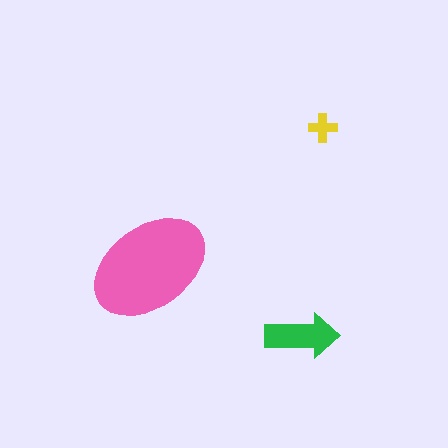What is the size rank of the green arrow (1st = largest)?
2nd.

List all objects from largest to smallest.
The pink ellipse, the green arrow, the yellow cross.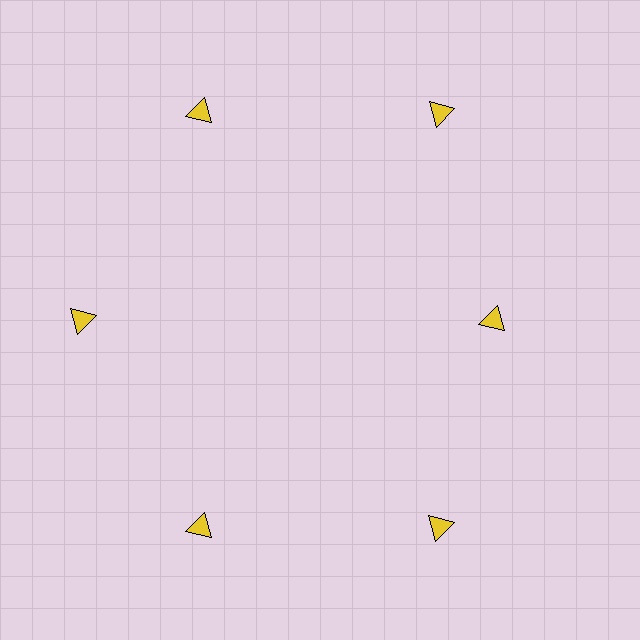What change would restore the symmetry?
The symmetry would be restored by moving it outward, back onto the ring so that all 6 triangles sit at equal angles and equal distance from the center.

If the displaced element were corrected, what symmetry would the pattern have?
It would have 6-fold rotational symmetry — the pattern would map onto itself every 60 degrees.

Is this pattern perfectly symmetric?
No. The 6 yellow triangles are arranged in a ring, but one element near the 3 o'clock position is pulled inward toward the center, breaking the 6-fold rotational symmetry.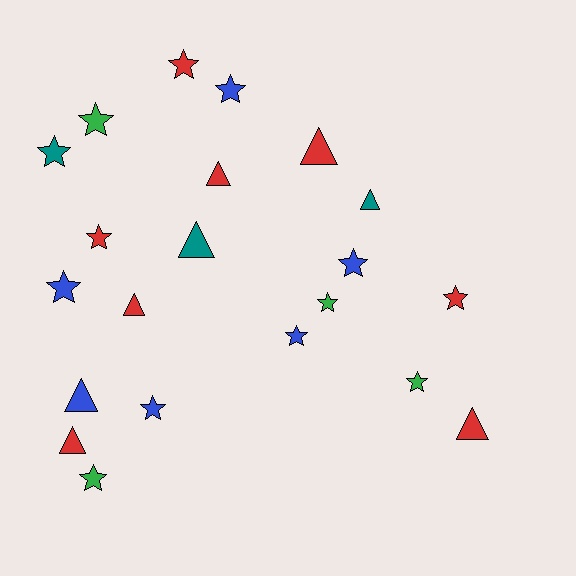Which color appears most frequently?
Red, with 8 objects.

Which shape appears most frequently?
Star, with 13 objects.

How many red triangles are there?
There are 5 red triangles.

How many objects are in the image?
There are 21 objects.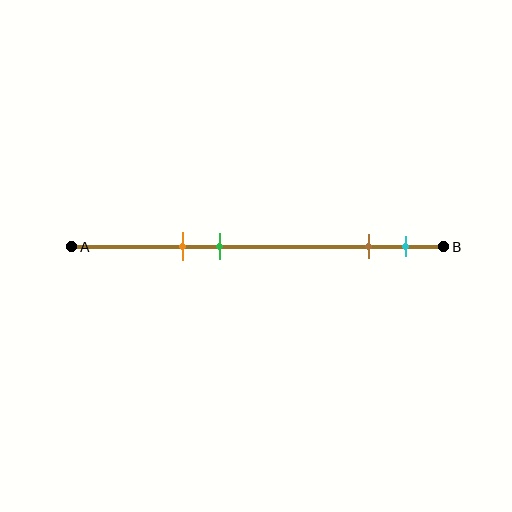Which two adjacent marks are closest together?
The brown and cyan marks are the closest adjacent pair.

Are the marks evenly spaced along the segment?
No, the marks are not evenly spaced.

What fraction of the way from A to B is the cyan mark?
The cyan mark is approximately 90% (0.9) of the way from A to B.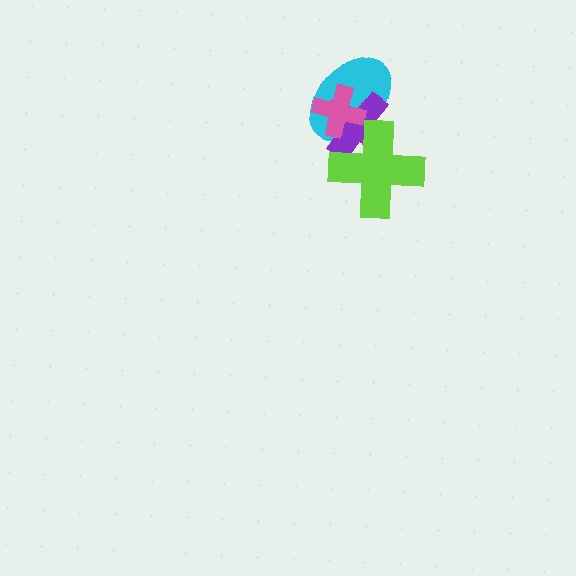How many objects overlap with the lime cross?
2 objects overlap with the lime cross.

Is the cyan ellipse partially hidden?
Yes, it is partially covered by another shape.